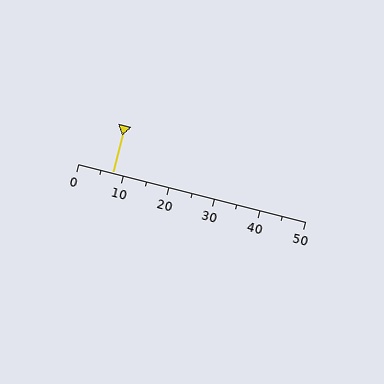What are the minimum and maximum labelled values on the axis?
The axis runs from 0 to 50.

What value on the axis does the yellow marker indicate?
The marker indicates approximately 7.5.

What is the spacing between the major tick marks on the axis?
The major ticks are spaced 10 apart.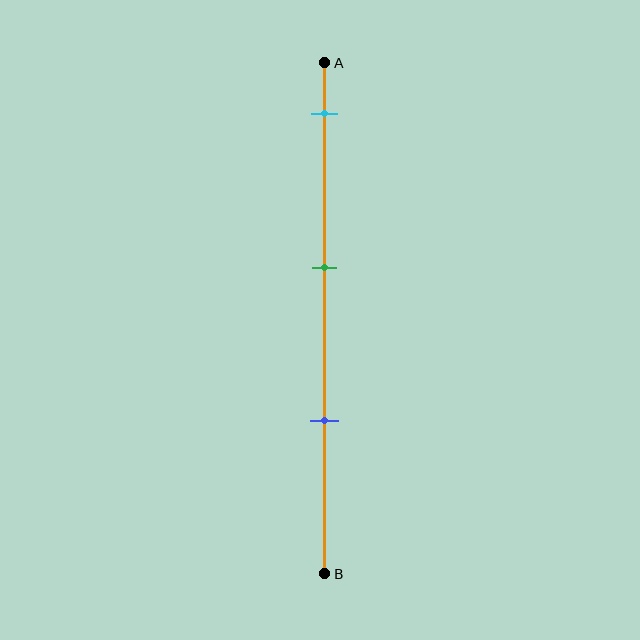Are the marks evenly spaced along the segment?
Yes, the marks are approximately evenly spaced.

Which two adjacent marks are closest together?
The green and blue marks are the closest adjacent pair.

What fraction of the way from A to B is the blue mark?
The blue mark is approximately 70% (0.7) of the way from A to B.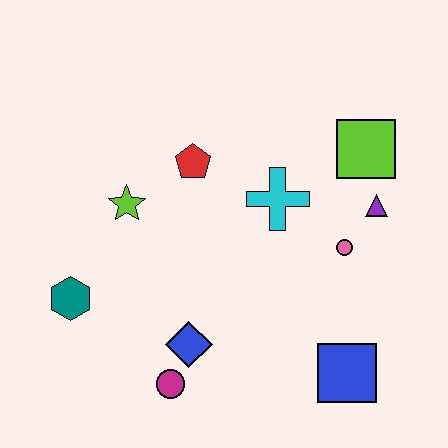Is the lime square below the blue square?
No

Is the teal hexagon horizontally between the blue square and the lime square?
No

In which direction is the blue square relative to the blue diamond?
The blue square is to the right of the blue diamond.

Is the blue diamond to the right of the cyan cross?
No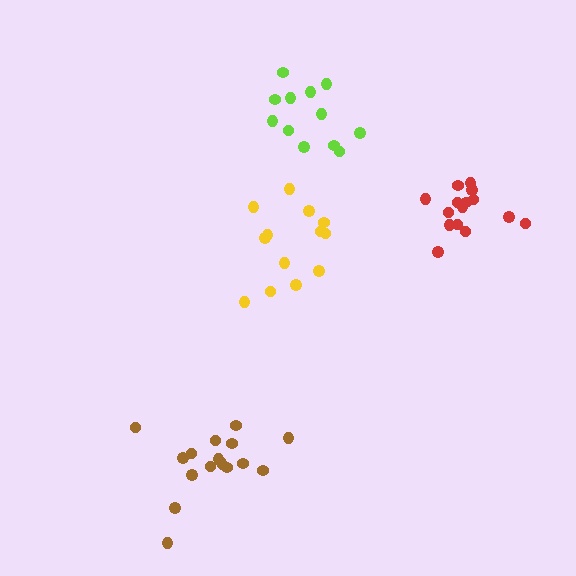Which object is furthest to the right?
The red cluster is rightmost.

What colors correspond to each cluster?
The clusters are colored: yellow, brown, red, lime.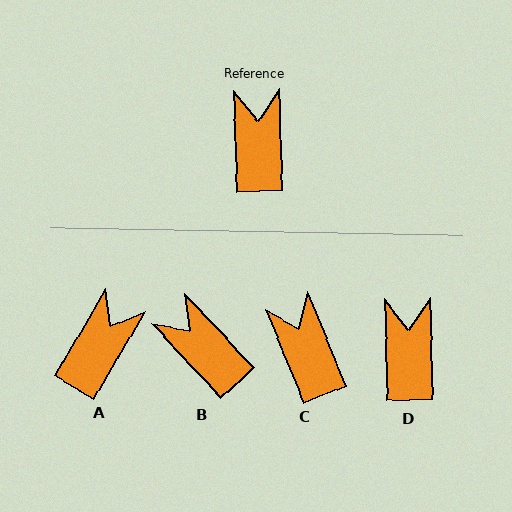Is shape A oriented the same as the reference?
No, it is off by about 32 degrees.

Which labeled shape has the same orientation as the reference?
D.